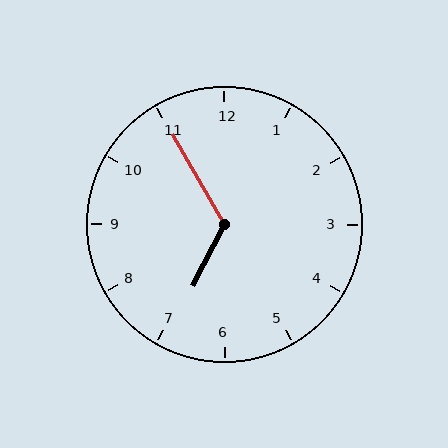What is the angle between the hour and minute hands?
Approximately 122 degrees.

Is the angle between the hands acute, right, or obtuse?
It is obtuse.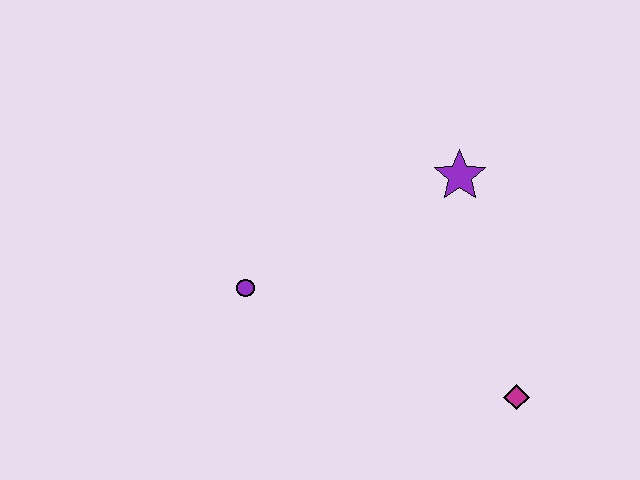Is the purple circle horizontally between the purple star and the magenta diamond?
No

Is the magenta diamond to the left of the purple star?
No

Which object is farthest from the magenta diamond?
The purple circle is farthest from the magenta diamond.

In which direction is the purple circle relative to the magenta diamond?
The purple circle is to the left of the magenta diamond.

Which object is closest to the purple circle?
The purple star is closest to the purple circle.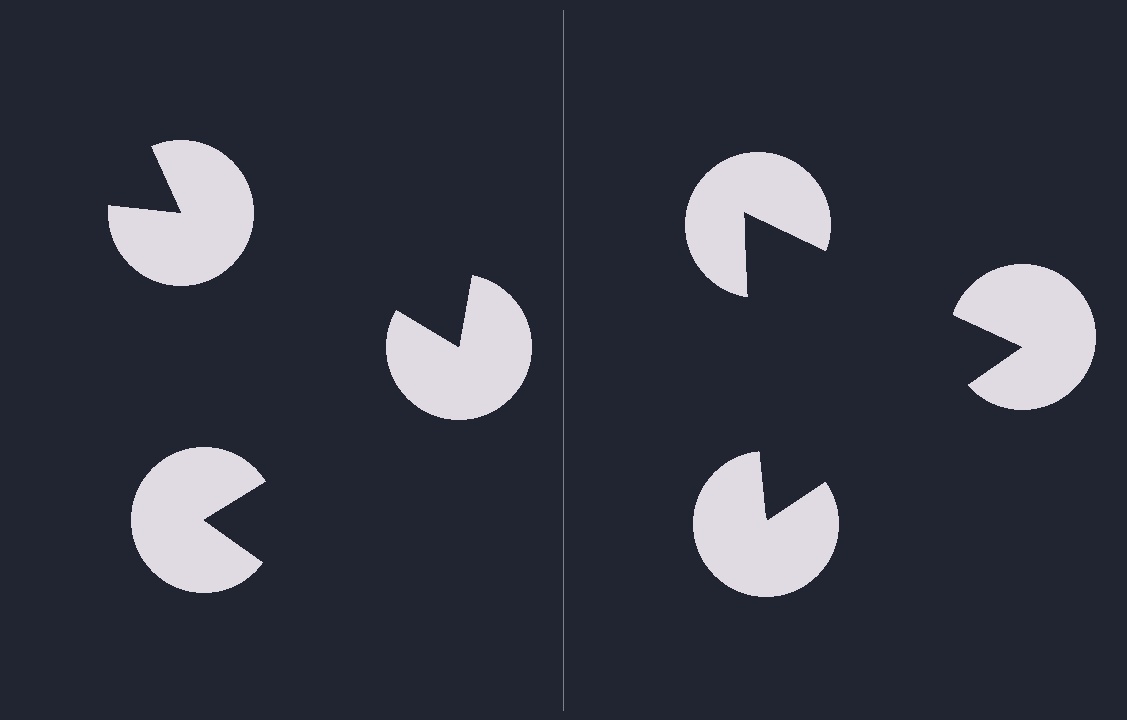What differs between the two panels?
The pac-man discs are positioned identically on both sides; only the wedge orientations differ. On the right they align to a triangle; on the left they are misaligned.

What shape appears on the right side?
An illusory triangle.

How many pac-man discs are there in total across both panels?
6 — 3 on each side.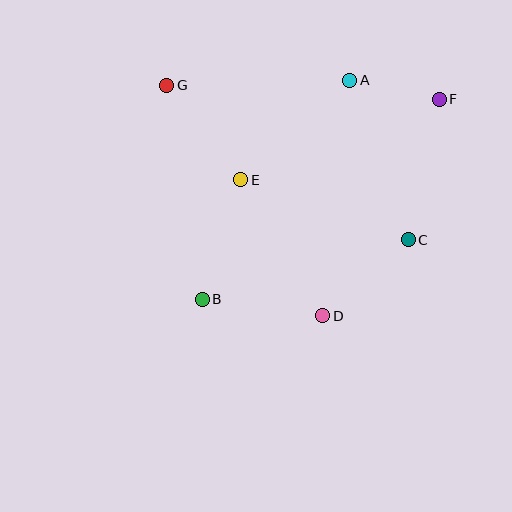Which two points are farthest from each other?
Points B and F are farthest from each other.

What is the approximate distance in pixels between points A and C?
The distance between A and C is approximately 170 pixels.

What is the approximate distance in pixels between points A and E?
The distance between A and E is approximately 147 pixels.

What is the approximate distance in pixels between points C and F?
The distance between C and F is approximately 144 pixels.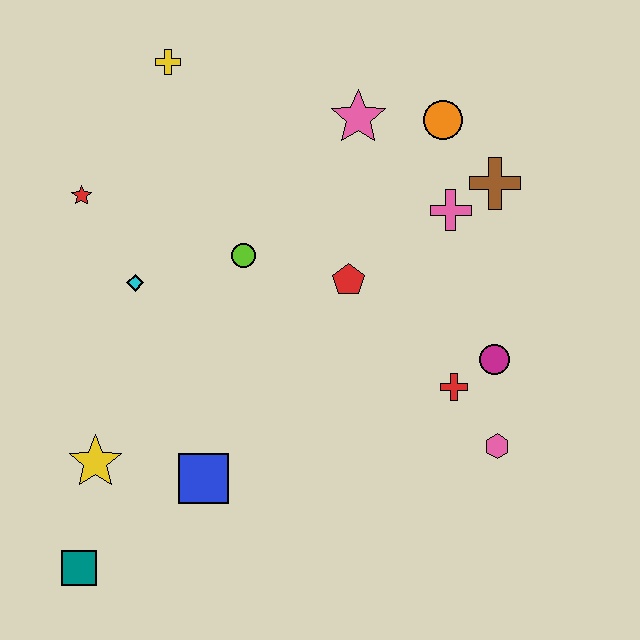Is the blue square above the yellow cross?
No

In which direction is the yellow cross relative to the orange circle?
The yellow cross is to the left of the orange circle.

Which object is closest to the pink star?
The orange circle is closest to the pink star.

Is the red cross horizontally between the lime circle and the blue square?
No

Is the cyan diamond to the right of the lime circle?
No